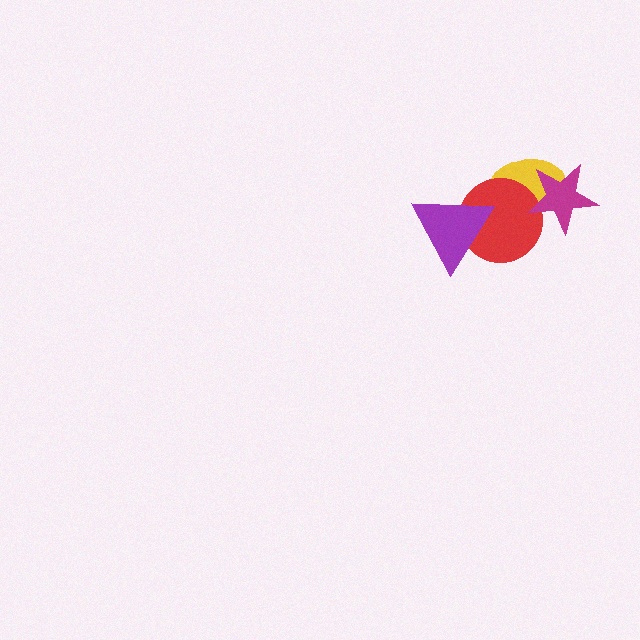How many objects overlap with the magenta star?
2 objects overlap with the magenta star.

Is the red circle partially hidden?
Yes, it is partially covered by another shape.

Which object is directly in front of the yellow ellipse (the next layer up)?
The red circle is directly in front of the yellow ellipse.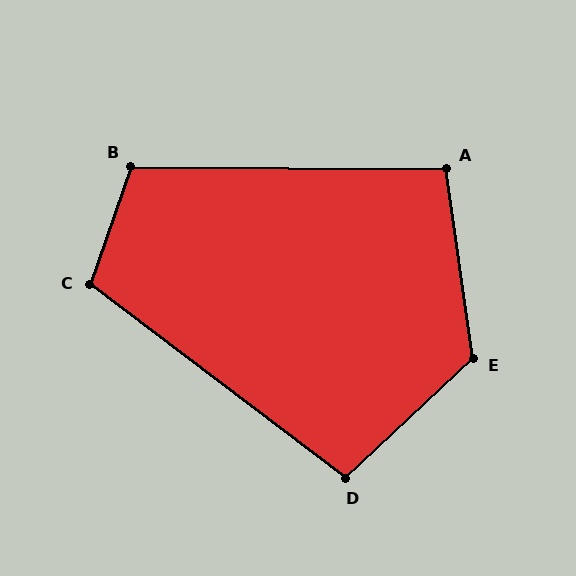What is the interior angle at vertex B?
Approximately 109 degrees (obtuse).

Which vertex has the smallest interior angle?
A, at approximately 98 degrees.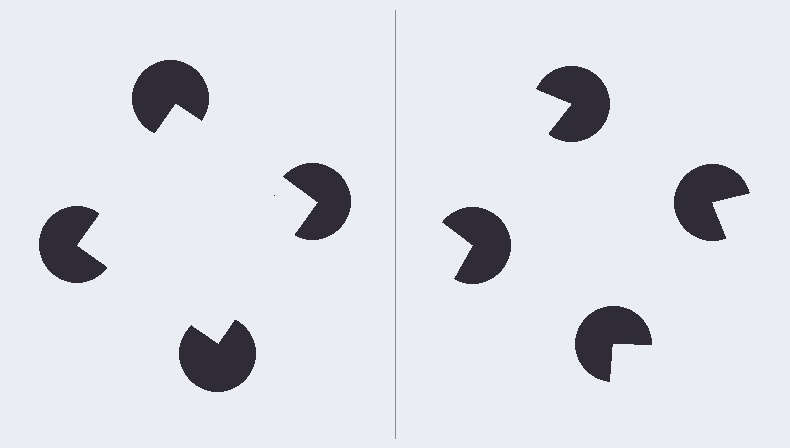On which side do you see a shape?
An illusory square appears on the left side. On the right side the wedge cuts are rotated, so no coherent shape forms.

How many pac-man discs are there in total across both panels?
8 — 4 on each side.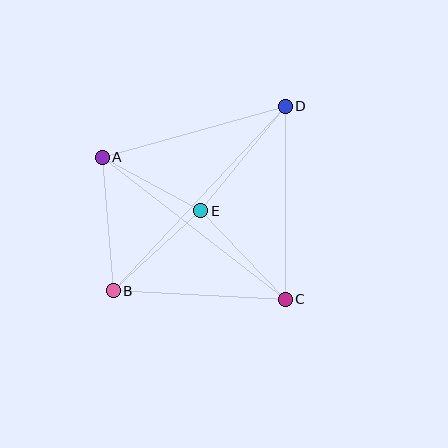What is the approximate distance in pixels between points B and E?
The distance between B and E is approximately 119 pixels.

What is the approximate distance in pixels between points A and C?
The distance between A and C is approximately 231 pixels.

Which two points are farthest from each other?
Points B and D are farthest from each other.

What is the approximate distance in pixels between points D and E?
The distance between D and E is approximately 134 pixels.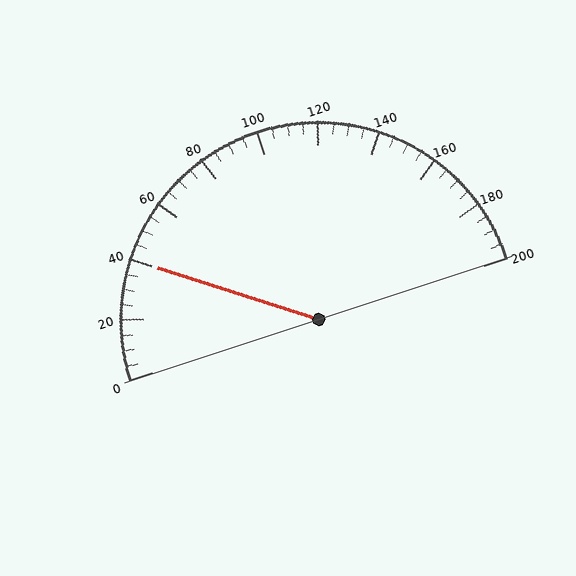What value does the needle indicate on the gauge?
The needle indicates approximately 40.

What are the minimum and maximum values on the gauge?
The gauge ranges from 0 to 200.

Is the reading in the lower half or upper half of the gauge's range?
The reading is in the lower half of the range (0 to 200).